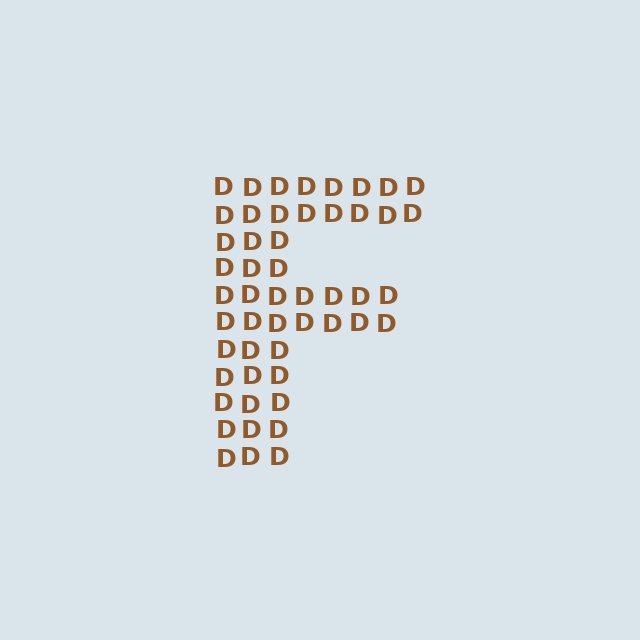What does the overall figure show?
The overall figure shows the letter F.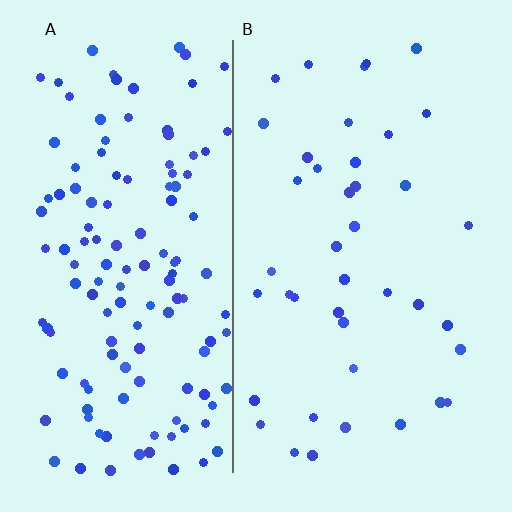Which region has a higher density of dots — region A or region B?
A (the left).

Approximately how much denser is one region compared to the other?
Approximately 3.2× — region A over region B.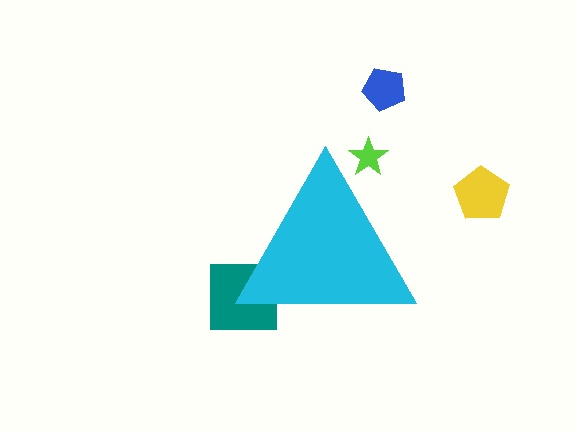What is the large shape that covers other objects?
A cyan triangle.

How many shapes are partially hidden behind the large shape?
2 shapes are partially hidden.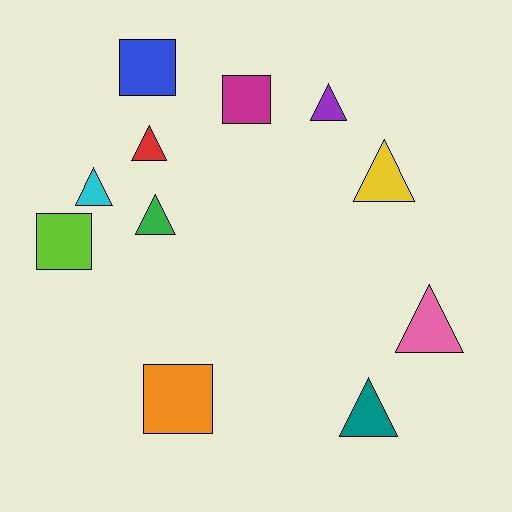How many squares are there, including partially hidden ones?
There are 4 squares.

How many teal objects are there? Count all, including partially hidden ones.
There is 1 teal object.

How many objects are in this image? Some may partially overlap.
There are 11 objects.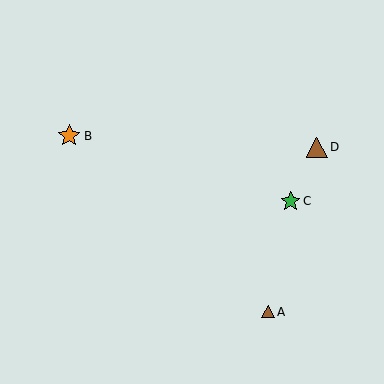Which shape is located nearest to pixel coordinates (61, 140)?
The orange star (labeled B) at (69, 136) is nearest to that location.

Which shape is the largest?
The orange star (labeled B) is the largest.